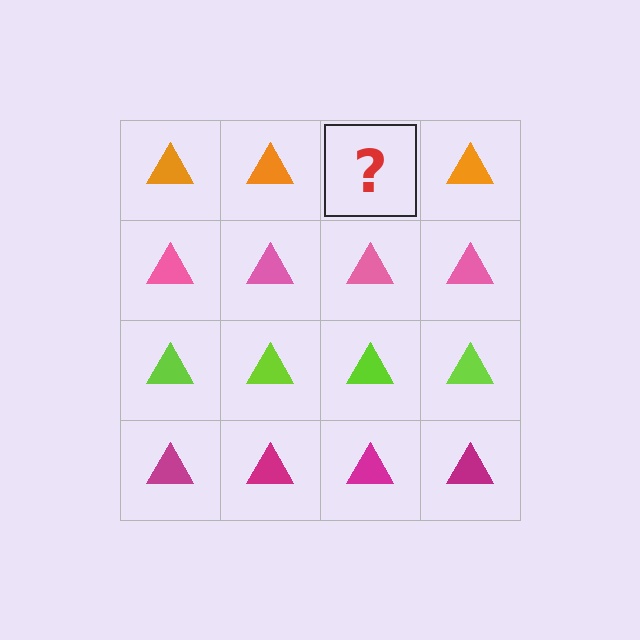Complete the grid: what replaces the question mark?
The question mark should be replaced with an orange triangle.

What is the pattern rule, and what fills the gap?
The rule is that each row has a consistent color. The gap should be filled with an orange triangle.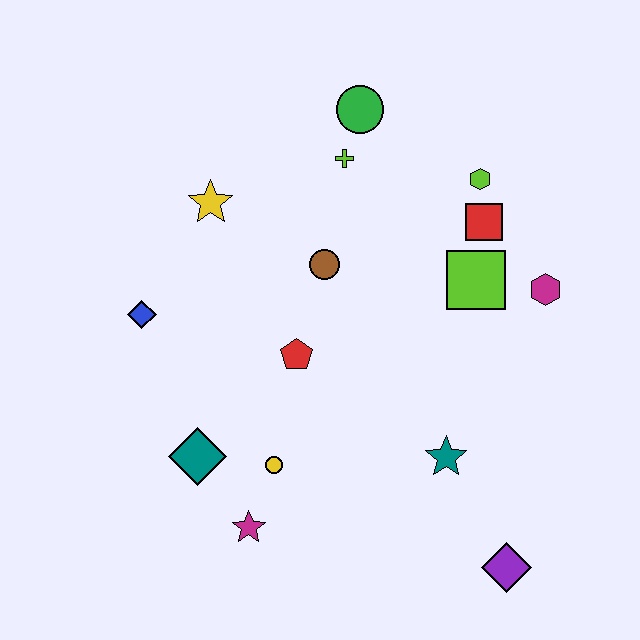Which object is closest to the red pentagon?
The brown circle is closest to the red pentagon.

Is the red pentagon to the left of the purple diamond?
Yes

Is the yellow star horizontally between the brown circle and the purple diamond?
No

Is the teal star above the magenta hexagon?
No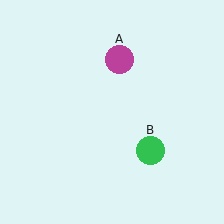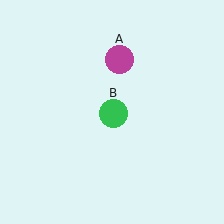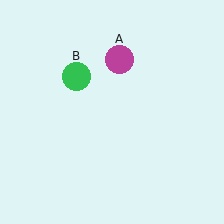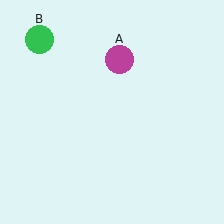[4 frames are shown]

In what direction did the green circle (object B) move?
The green circle (object B) moved up and to the left.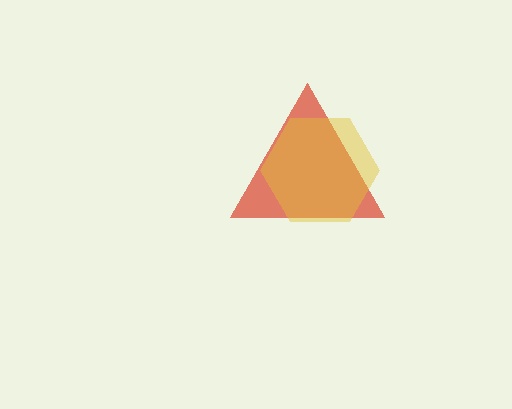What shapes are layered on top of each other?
The layered shapes are: a red triangle, a yellow hexagon.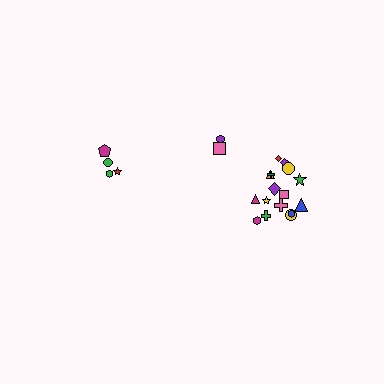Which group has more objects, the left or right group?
The right group.